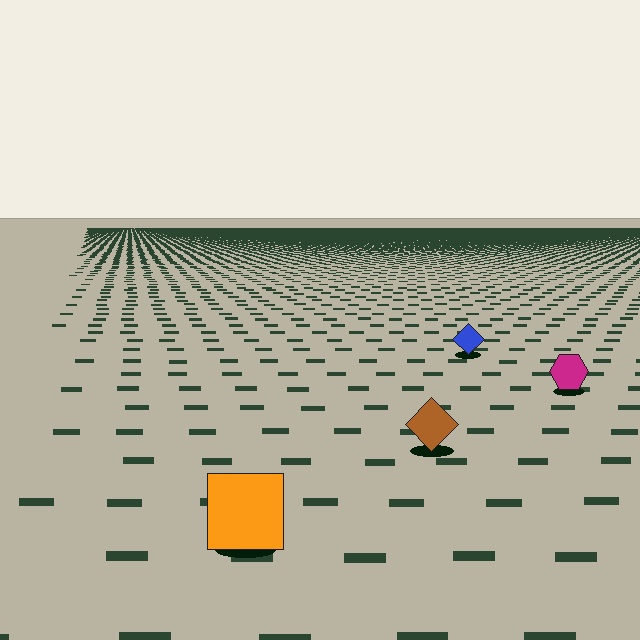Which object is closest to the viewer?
The orange square is closest. The texture marks near it are larger and more spread out.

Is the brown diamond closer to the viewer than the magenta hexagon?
Yes. The brown diamond is closer — you can tell from the texture gradient: the ground texture is coarser near it.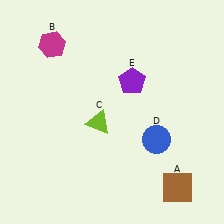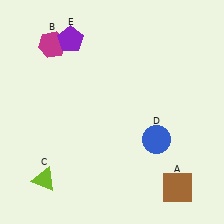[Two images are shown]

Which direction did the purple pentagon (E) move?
The purple pentagon (E) moved left.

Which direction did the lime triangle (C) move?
The lime triangle (C) moved down.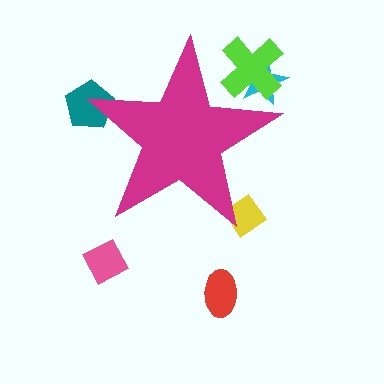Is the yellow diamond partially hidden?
Yes, the yellow diamond is partially hidden behind the magenta star.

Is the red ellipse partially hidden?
No, the red ellipse is fully visible.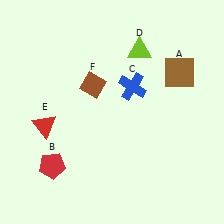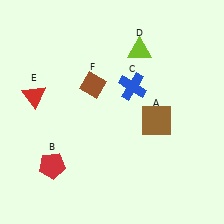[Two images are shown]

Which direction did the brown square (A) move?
The brown square (A) moved down.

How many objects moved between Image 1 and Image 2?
2 objects moved between the two images.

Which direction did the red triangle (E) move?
The red triangle (E) moved up.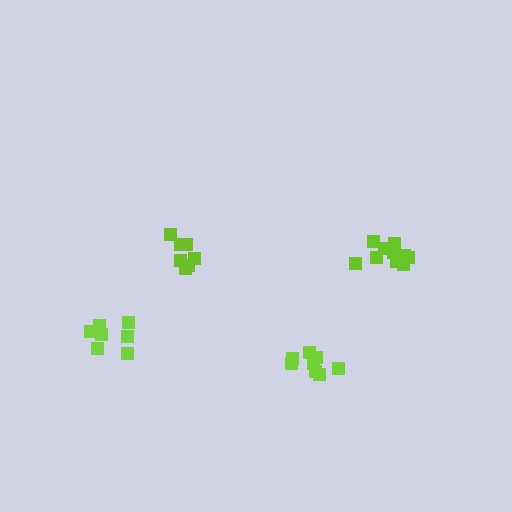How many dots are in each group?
Group 1: 7 dots, Group 2: 7 dots, Group 3: 8 dots, Group 4: 12 dots (34 total).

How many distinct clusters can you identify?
There are 4 distinct clusters.